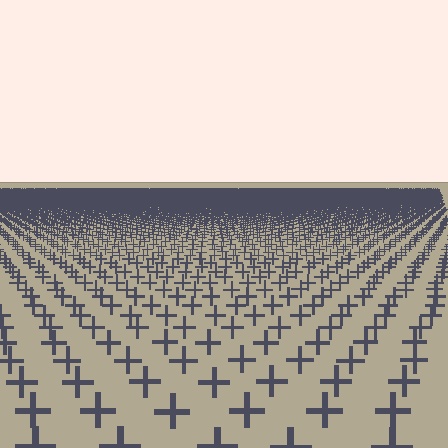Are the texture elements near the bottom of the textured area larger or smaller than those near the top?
Larger. Near the bottom, elements are closer to the viewer and appear at a bigger on-screen size.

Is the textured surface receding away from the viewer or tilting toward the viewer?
The surface is receding away from the viewer. Texture elements get smaller and denser toward the top.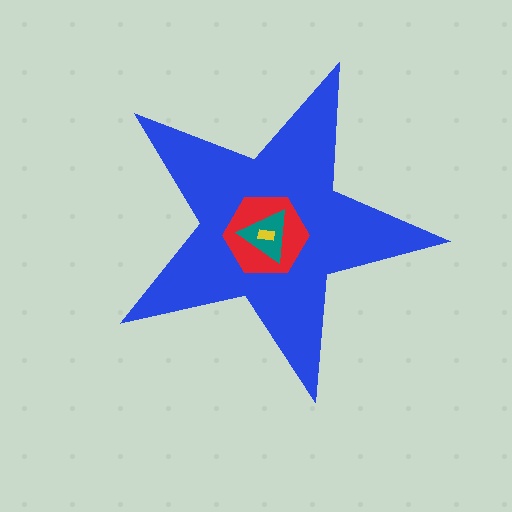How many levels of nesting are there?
4.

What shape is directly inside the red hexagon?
The teal triangle.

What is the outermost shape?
The blue star.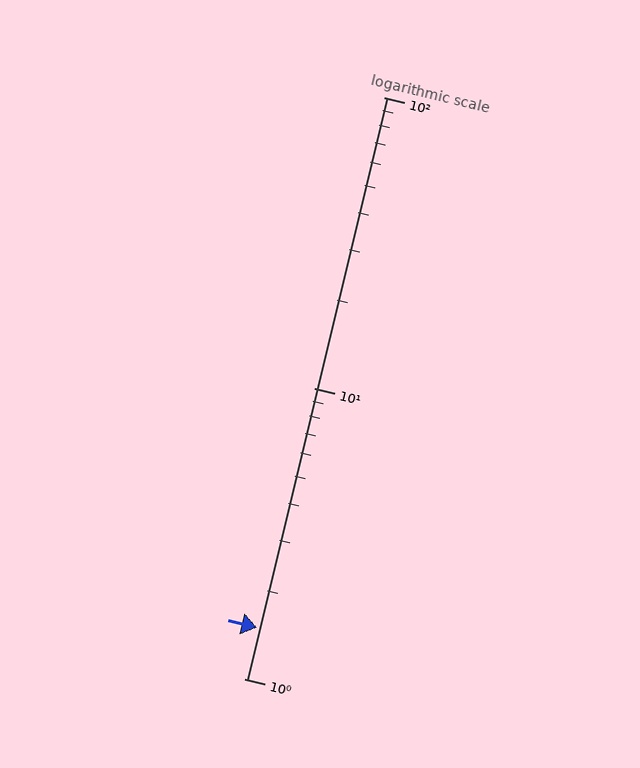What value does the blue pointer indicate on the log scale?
The pointer indicates approximately 1.5.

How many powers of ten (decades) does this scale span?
The scale spans 2 decades, from 1 to 100.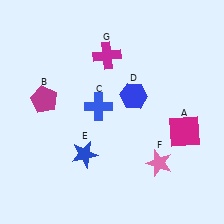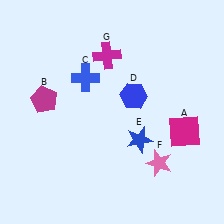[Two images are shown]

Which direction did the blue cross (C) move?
The blue cross (C) moved up.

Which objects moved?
The objects that moved are: the blue cross (C), the blue star (E).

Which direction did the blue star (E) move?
The blue star (E) moved right.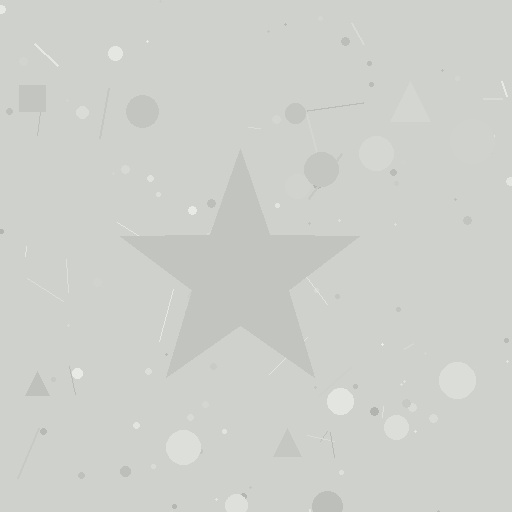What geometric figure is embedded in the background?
A star is embedded in the background.